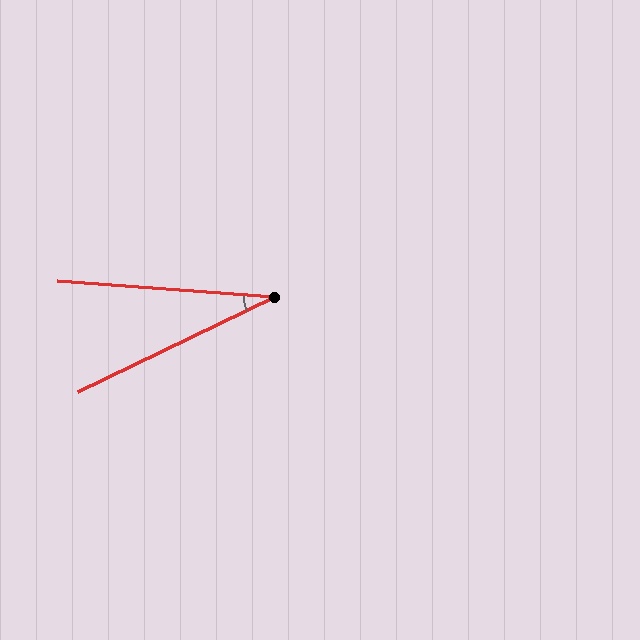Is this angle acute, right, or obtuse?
It is acute.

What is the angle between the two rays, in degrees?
Approximately 30 degrees.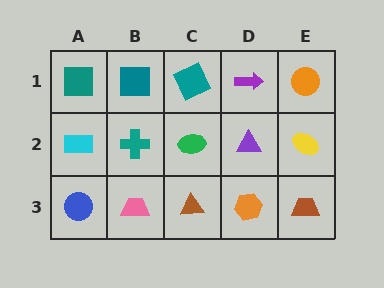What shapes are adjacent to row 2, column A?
A teal square (row 1, column A), a blue circle (row 3, column A), a teal cross (row 2, column B).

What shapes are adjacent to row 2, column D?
A purple arrow (row 1, column D), an orange hexagon (row 3, column D), a green ellipse (row 2, column C), a yellow ellipse (row 2, column E).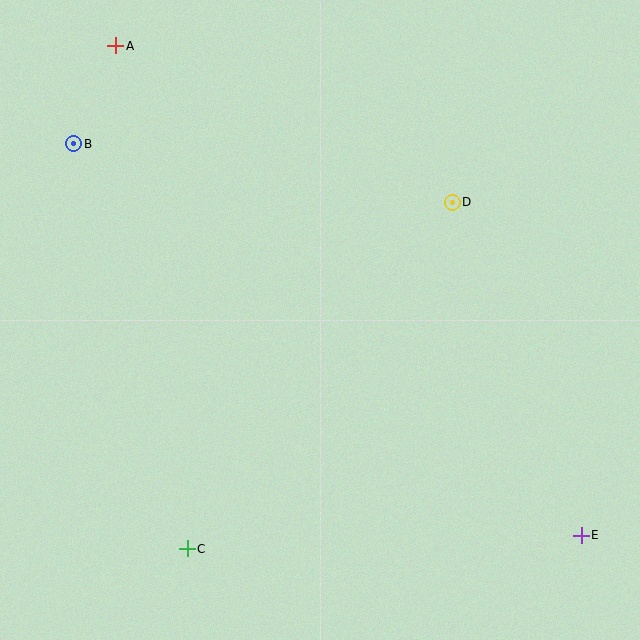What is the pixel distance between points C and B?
The distance between C and B is 421 pixels.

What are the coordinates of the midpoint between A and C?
The midpoint between A and C is at (151, 297).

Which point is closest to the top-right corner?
Point D is closest to the top-right corner.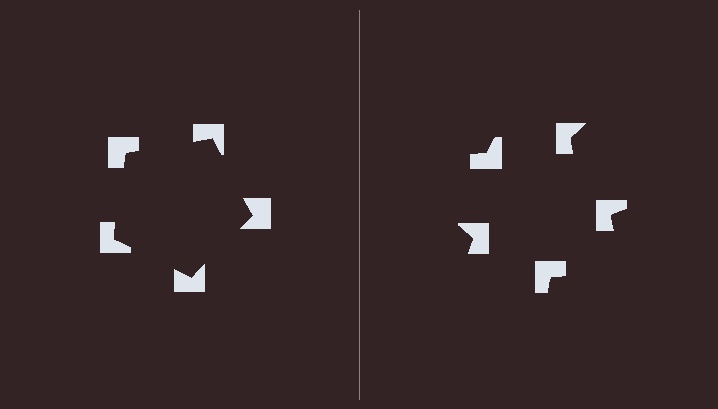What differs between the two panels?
The notched squares are positioned identically on both sides; only the wedge orientations differ. On the left they align to a pentagon; on the right they are misaligned.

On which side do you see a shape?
An illusory pentagon appears on the left side. On the right side the wedge cuts are rotated, so no coherent shape forms.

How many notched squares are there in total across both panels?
10 — 5 on each side.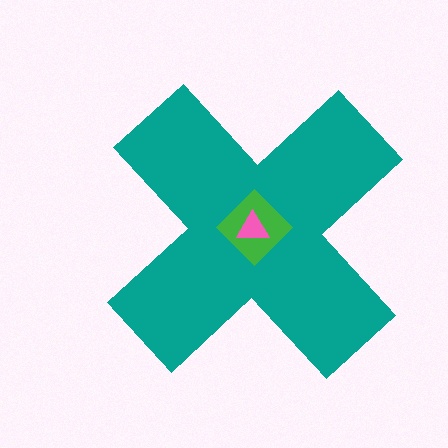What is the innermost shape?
The pink triangle.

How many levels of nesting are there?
3.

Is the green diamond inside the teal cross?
Yes.